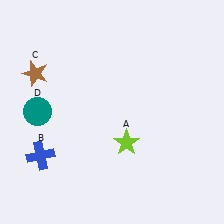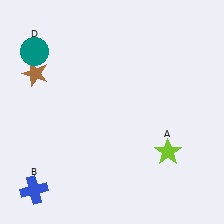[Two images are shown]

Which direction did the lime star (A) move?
The lime star (A) moved right.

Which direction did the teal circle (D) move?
The teal circle (D) moved up.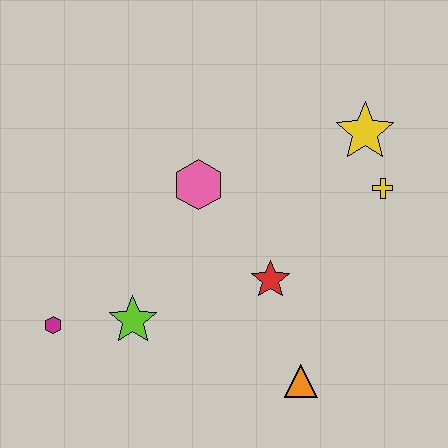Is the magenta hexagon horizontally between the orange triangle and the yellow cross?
No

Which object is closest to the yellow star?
The yellow cross is closest to the yellow star.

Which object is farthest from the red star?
The magenta hexagon is farthest from the red star.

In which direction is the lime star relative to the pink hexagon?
The lime star is below the pink hexagon.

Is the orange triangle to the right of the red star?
Yes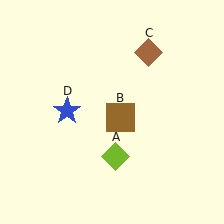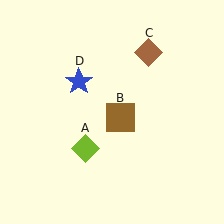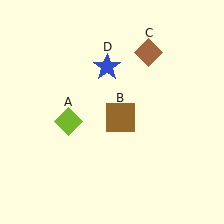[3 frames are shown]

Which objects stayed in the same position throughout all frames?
Brown square (object B) and brown diamond (object C) remained stationary.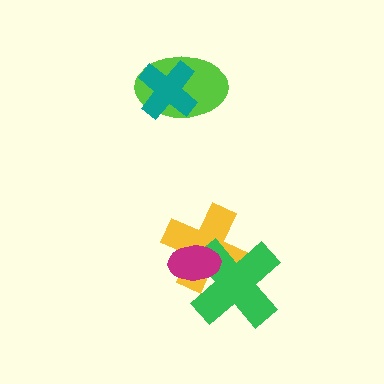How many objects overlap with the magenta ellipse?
2 objects overlap with the magenta ellipse.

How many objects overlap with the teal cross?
1 object overlaps with the teal cross.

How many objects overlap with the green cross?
2 objects overlap with the green cross.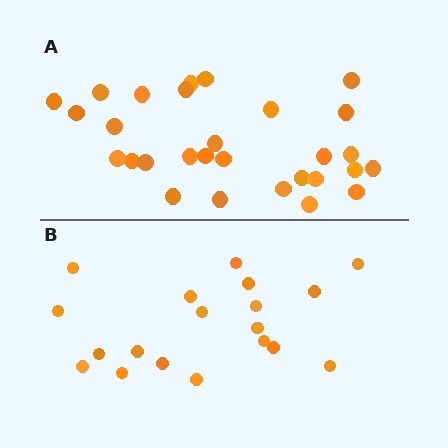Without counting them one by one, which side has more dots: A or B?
Region A (the top region) has more dots.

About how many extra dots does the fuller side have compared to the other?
Region A has roughly 10 or so more dots than region B.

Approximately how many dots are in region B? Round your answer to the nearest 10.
About 20 dots. (The exact count is 19, which rounds to 20.)